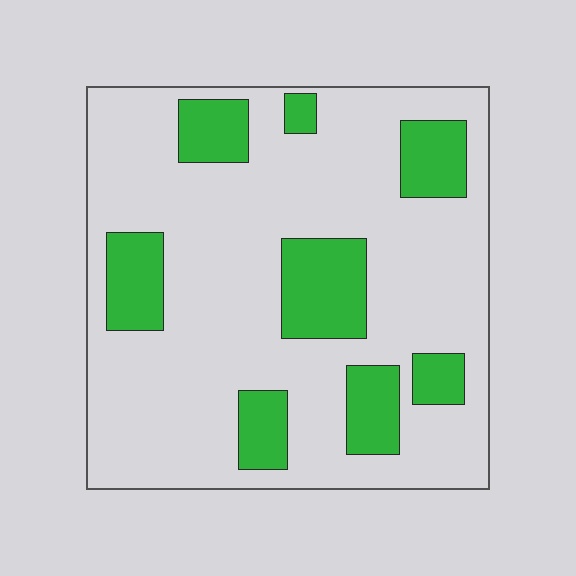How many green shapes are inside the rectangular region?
8.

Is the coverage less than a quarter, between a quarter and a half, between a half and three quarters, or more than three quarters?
Less than a quarter.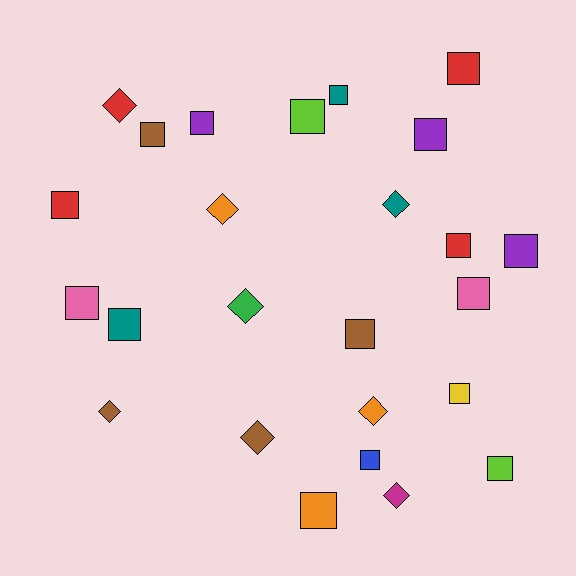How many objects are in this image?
There are 25 objects.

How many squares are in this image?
There are 17 squares.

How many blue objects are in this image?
There is 1 blue object.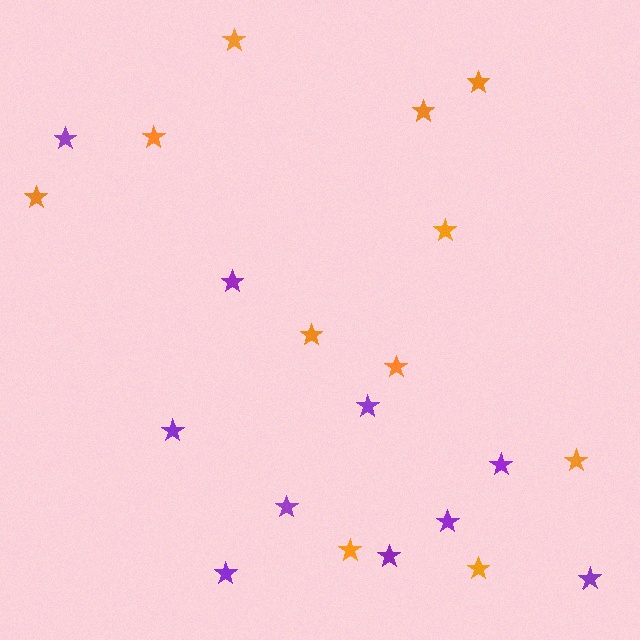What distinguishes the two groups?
There are 2 groups: one group of orange stars (11) and one group of purple stars (10).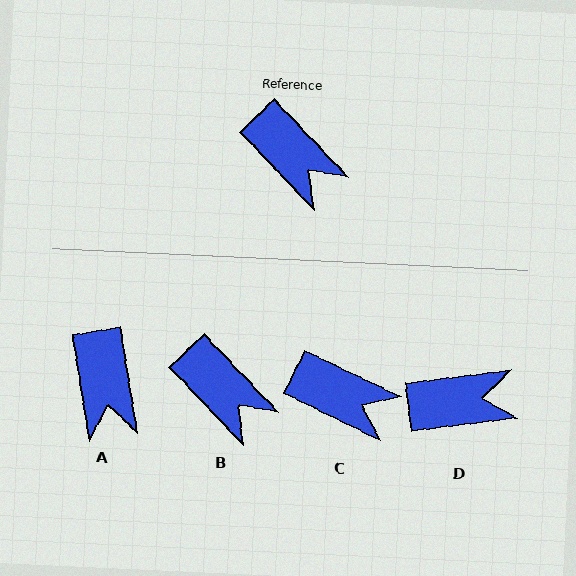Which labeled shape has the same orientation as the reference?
B.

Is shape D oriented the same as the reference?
No, it is off by about 54 degrees.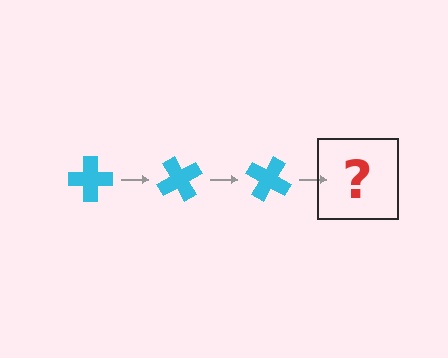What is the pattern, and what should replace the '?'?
The pattern is that the cross rotates 60 degrees each step. The '?' should be a cyan cross rotated 180 degrees.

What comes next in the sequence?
The next element should be a cyan cross rotated 180 degrees.